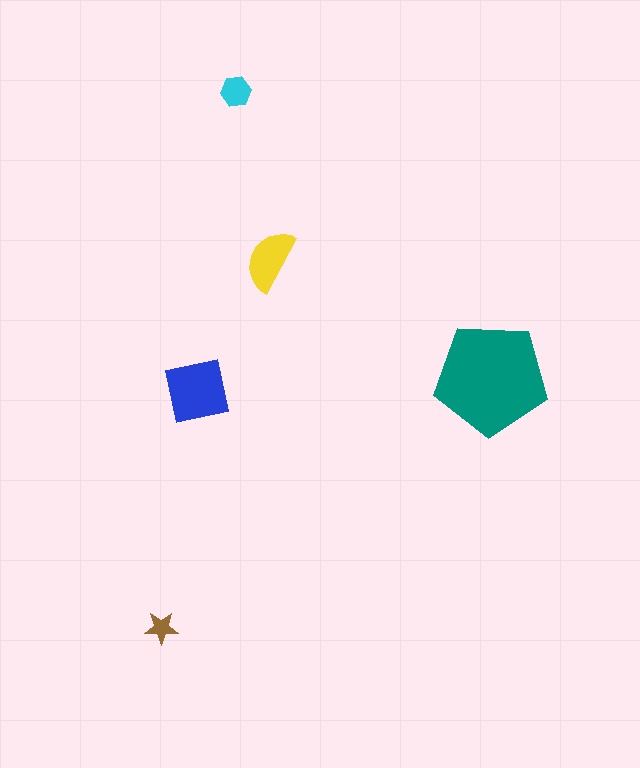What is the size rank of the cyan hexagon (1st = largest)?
4th.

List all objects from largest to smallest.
The teal pentagon, the blue square, the yellow semicircle, the cyan hexagon, the brown star.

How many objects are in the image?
There are 5 objects in the image.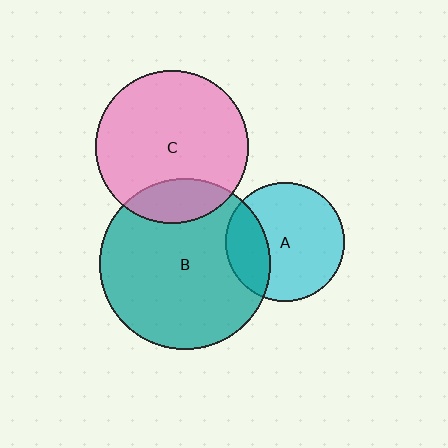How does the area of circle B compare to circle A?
Approximately 2.1 times.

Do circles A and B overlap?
Yes.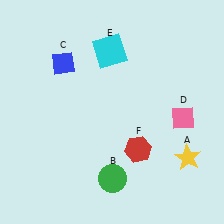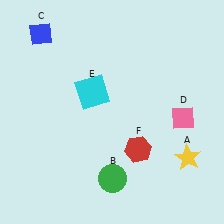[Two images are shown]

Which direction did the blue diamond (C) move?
The blue diamond (C) moved up.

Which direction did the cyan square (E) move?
The cyan square (E) moved down.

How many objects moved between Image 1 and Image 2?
2 objects moved between the two images.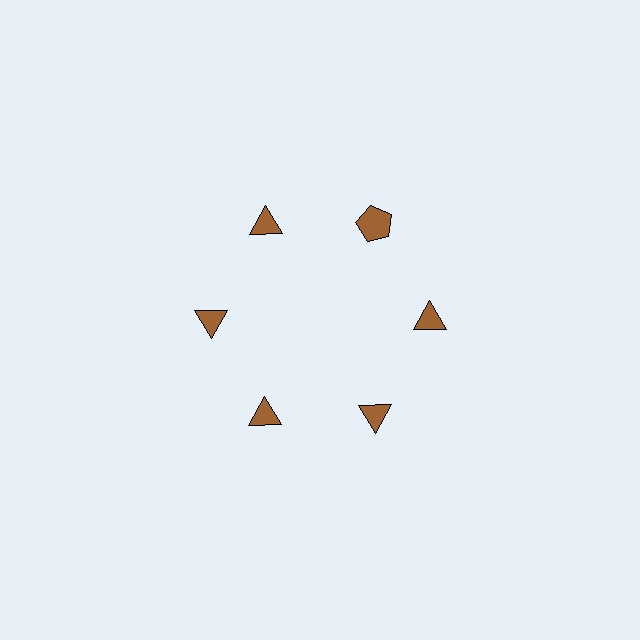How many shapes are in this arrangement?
There are 6 shapes arranged in a ring pattern.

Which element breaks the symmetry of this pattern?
The brown pentagon at roughly the 1 o'clock position breaks the symmetry. All other shapes are brown triangles.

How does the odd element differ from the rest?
It has a different shape: pentagon instead of triangle.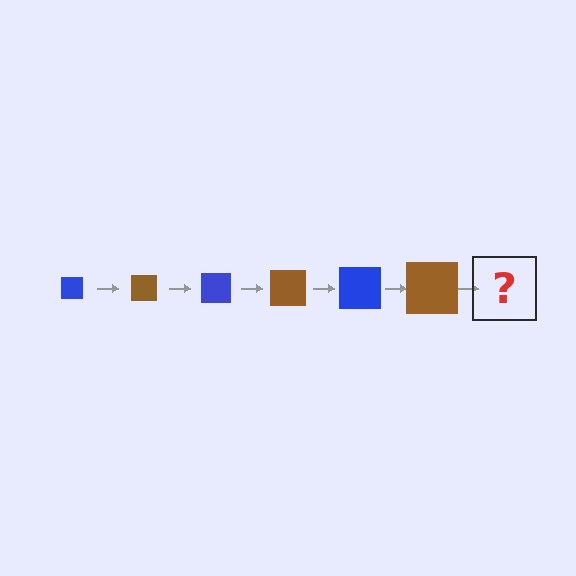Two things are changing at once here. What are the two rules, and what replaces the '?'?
The two rules are that the square grows larger each step and the color cycles through blue and brown. The '?' should be a blue square, larger than the previous one.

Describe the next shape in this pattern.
It should be a blue square, larger than the previous one.